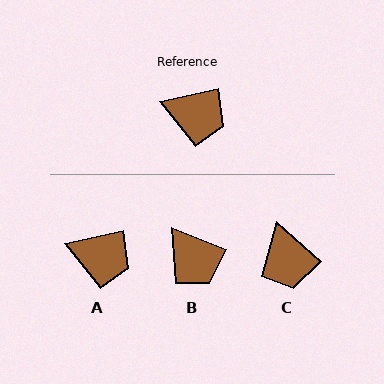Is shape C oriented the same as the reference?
No, it is off by about 53 degrees.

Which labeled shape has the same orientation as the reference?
A.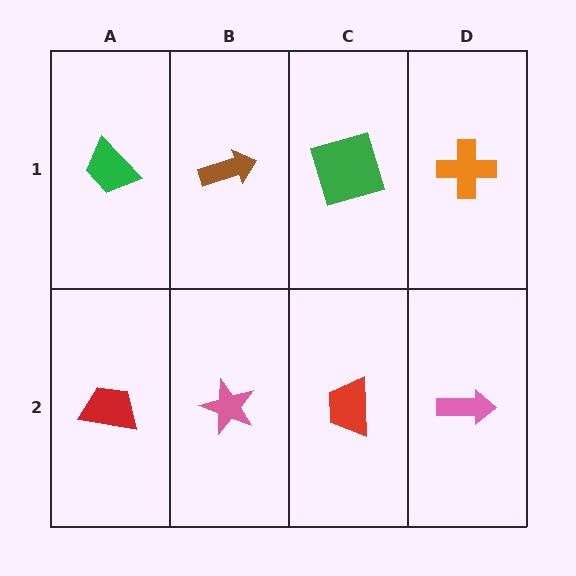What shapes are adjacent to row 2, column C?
A green square (row 1, column C), a pink star (row 2, column B), a pink arrow (row 2, column D).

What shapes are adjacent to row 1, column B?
A pink star (row 2, column B), a green trapezoid (row 1, column A), a green square (row 1, column C).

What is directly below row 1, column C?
A red trapezoid.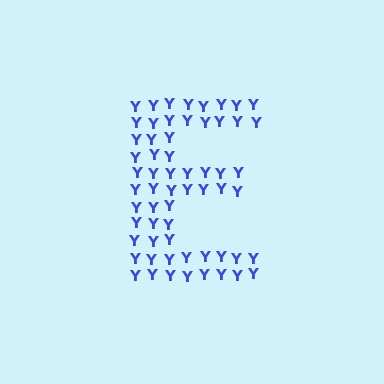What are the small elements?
The small elements are letter Y's.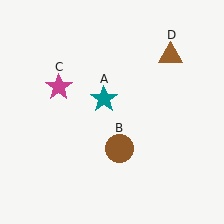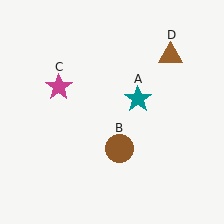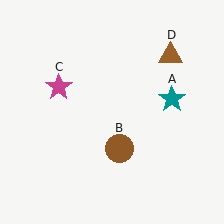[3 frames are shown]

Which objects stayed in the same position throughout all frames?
Brown circle (object B) and magenta star (object C) and brown triangle (object D) remained stationary.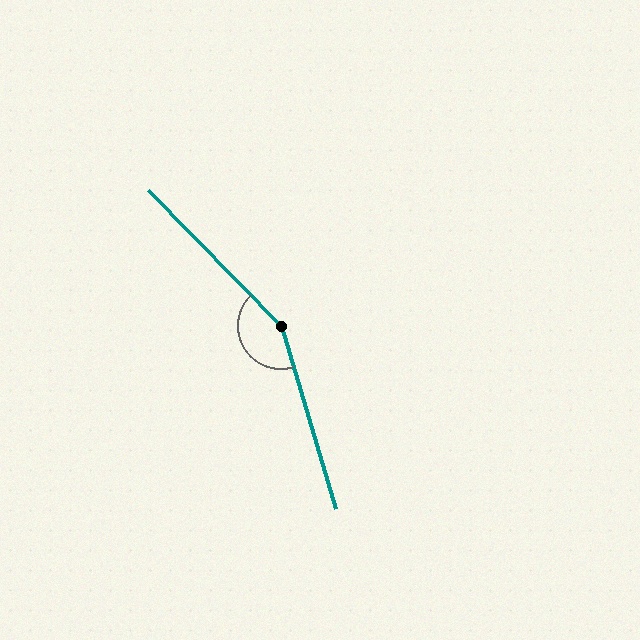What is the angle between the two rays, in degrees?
Approximately 152 degrees.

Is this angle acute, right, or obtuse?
It is obtuse.